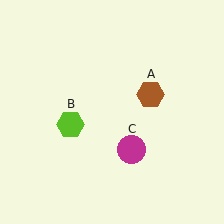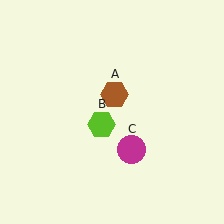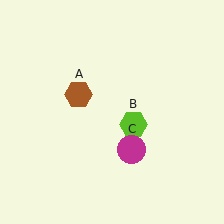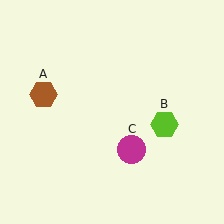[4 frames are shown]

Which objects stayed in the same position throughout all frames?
Magenta circle (object C) remained stationary.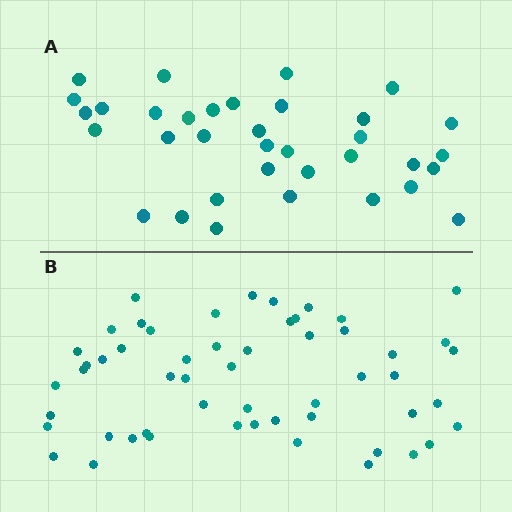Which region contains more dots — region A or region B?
Region B (the bottom region) has more dots.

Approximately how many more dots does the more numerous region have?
Region B has approximately 20 more dots than region A.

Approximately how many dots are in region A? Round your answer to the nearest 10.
About 40 dots. (The exact count is 35, which rounds to 40.)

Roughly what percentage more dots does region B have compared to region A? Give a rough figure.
About 55% more.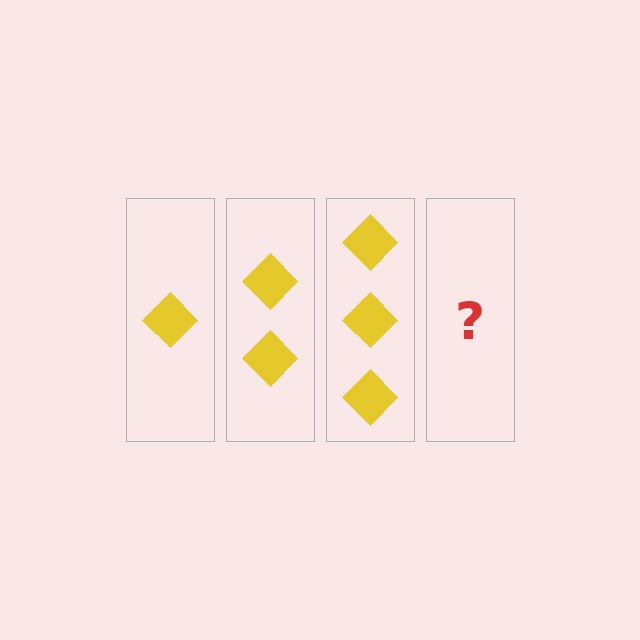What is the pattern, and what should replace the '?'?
The pattern is that each step adds one more diamond. The '?' should be 4 diamonds.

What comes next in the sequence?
The next element should be 4 diamonds.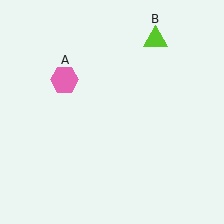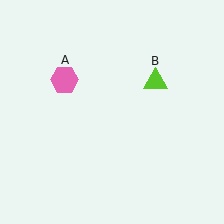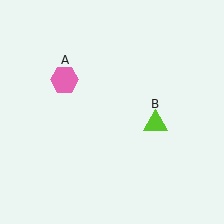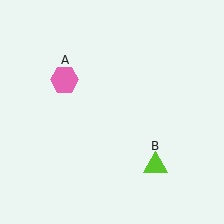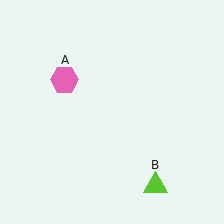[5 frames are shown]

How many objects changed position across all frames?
1 object changed position: lime triangle (object B).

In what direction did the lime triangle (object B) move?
The lime triangle (object B) moved down.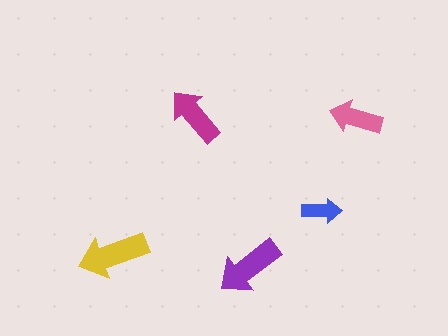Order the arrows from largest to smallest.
the yellow one, the purple one, the magenta one, the pink one, the blue one.